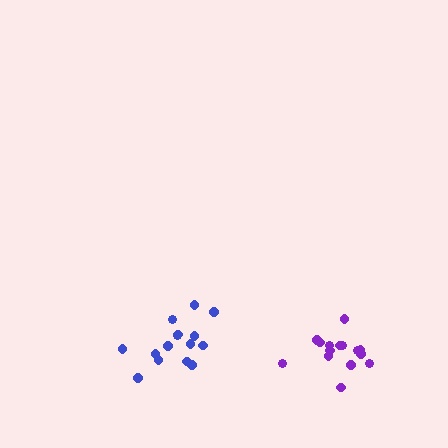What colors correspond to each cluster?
The clusters are colored: blue, purple.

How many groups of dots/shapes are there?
There are 2 groups.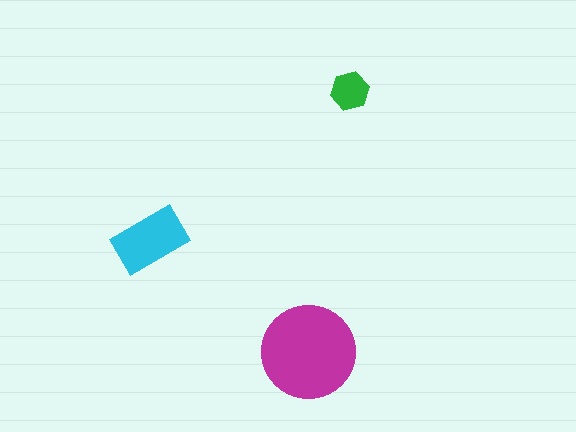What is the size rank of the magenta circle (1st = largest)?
1st.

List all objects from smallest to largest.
The green hexagon, the cyan rectangle, the magenta circle.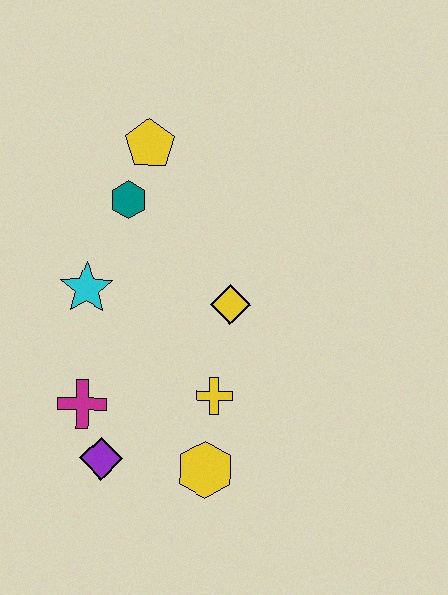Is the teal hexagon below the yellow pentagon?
Yes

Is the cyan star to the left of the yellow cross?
Yes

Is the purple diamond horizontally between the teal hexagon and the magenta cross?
Yes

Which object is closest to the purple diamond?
The magenta cross is closest to the purple diamond.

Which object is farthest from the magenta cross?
The yellow pentagon is farthest from the magenta cross.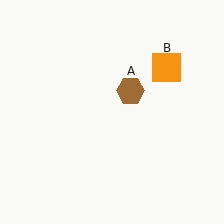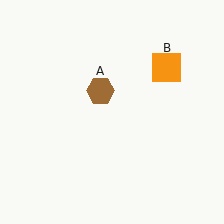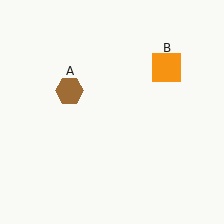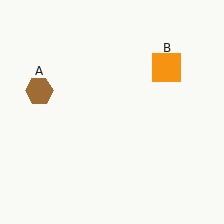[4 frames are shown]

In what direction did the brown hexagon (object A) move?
The brown hexagon (object A) moved left.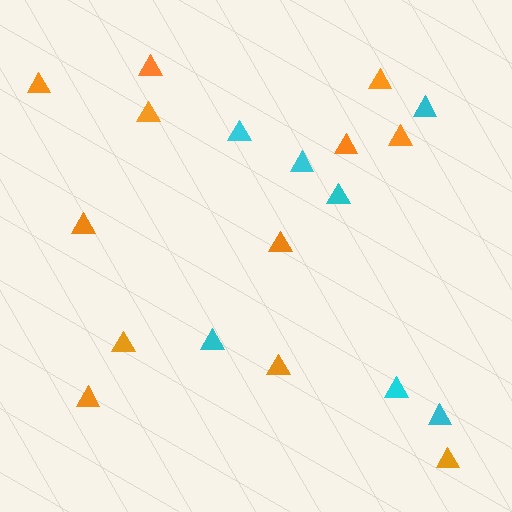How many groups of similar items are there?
There are 2 groups: one group of cyan triangles (7) and one group of orange triangles (12).